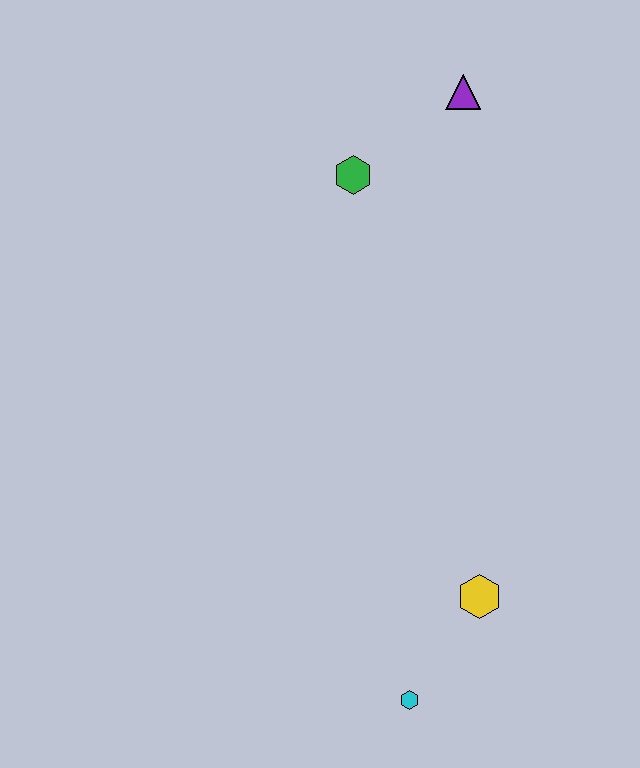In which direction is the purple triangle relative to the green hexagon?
The purple triangle is to the right of the green hexagon.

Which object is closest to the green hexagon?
The purple triangle is closest to the green hexagon.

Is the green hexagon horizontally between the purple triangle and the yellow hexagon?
No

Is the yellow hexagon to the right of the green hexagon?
Yes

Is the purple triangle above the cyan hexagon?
Yes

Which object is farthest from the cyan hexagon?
The purple triangle is farthest from the cyan hexagon.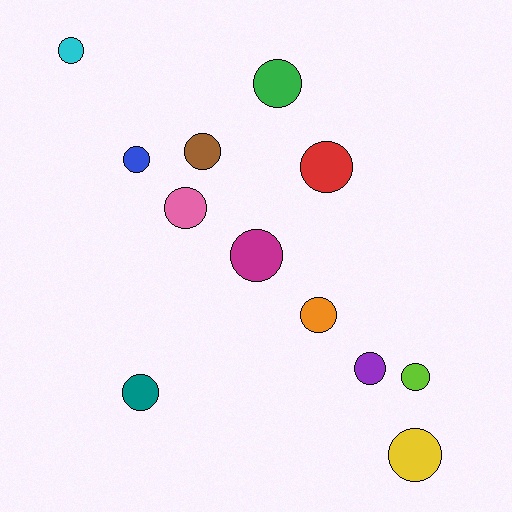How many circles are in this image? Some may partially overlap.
There are 12 circles.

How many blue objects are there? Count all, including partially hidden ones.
There is 1 blue object.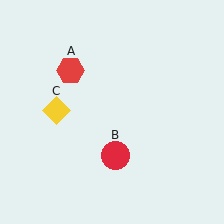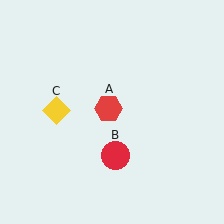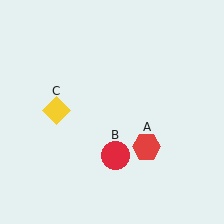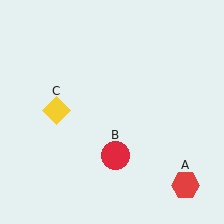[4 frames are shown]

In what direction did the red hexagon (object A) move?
The red hexagon (object A) moved down and to the right.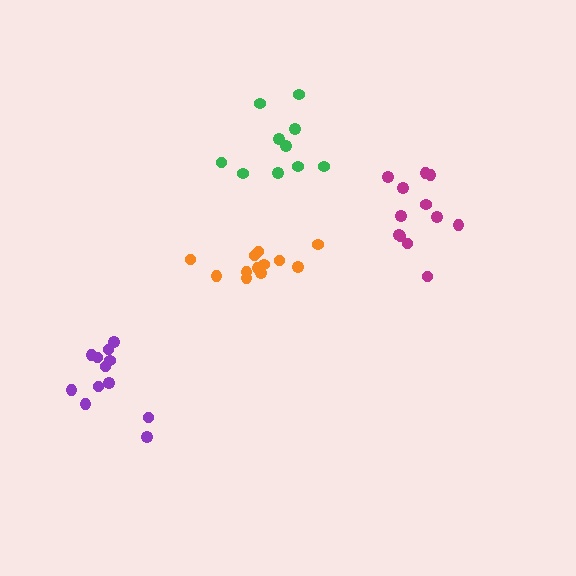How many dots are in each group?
Group 1: 10 dots, Group 2: 12 dots, Group 3: 12 dots, Group 4: 12 dots (46 total).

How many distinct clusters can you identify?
There are 4 distinct clusters.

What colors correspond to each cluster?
The clusters are colored: green, magenta, purple, orange.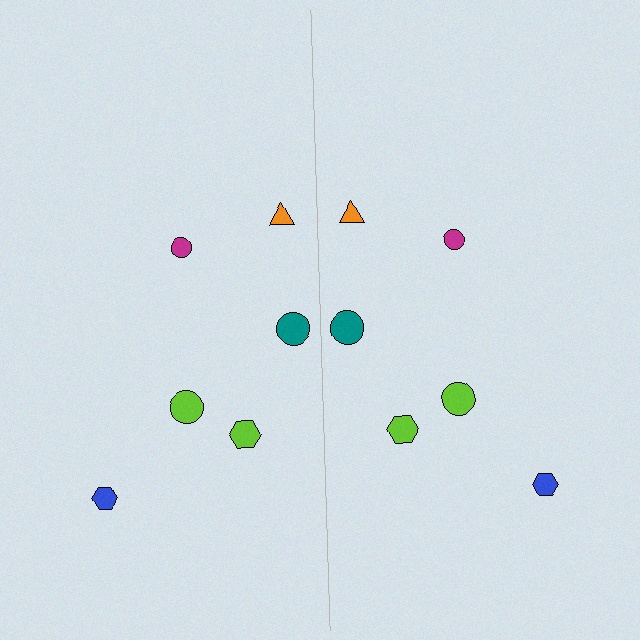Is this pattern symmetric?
Yes, this pattern has bilateral (reflection) symmetry.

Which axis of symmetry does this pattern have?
The pattern has a vertical axis of symmetry running through the center of the image.